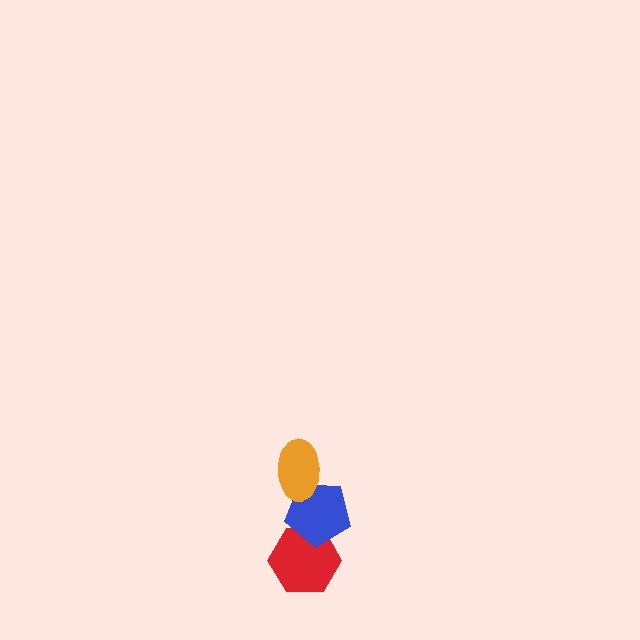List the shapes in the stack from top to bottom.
From top to bottom: the orange ellipse, the blue pentagon, the red hexagon.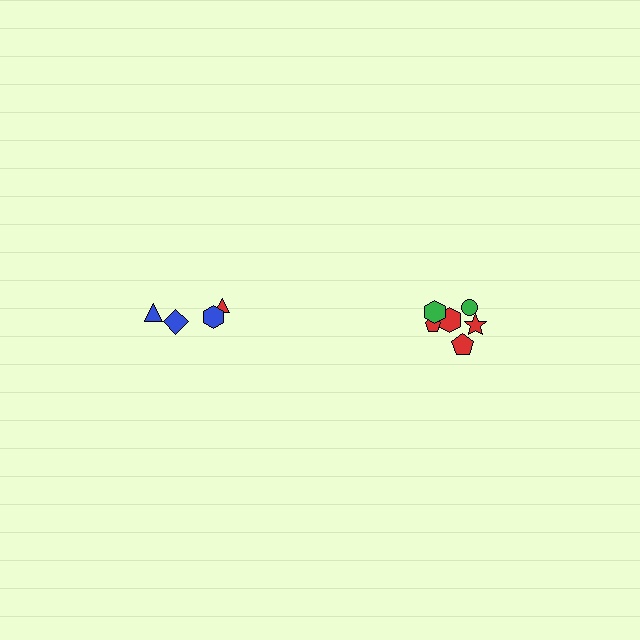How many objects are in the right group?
There are 6 objects.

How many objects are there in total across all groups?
There are 10 objects.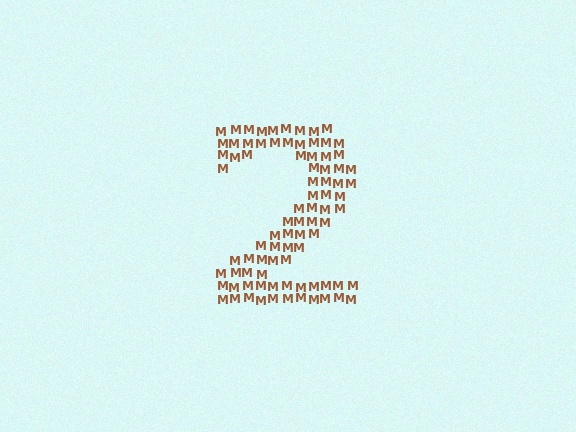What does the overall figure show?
The overall figure shows the digit 2.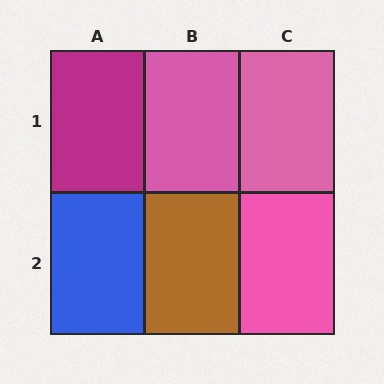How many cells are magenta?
1 cell is magenta.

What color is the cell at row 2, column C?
Pink.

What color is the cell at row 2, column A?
Blue.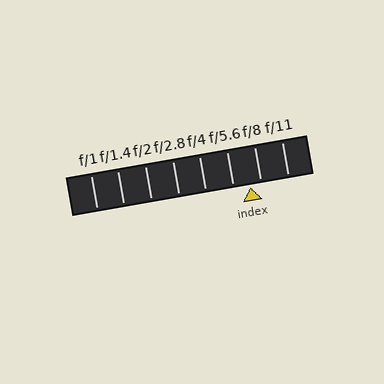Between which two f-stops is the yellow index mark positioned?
The index mark is between f/5.6 and f/8.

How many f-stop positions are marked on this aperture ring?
There are 8 f-stop positions marked.